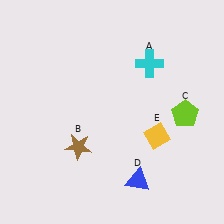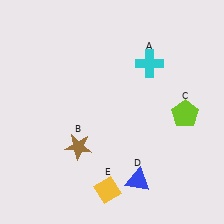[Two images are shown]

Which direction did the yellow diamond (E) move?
The yellow diamond (E) moved down.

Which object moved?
The yellow diamond (E) moved down.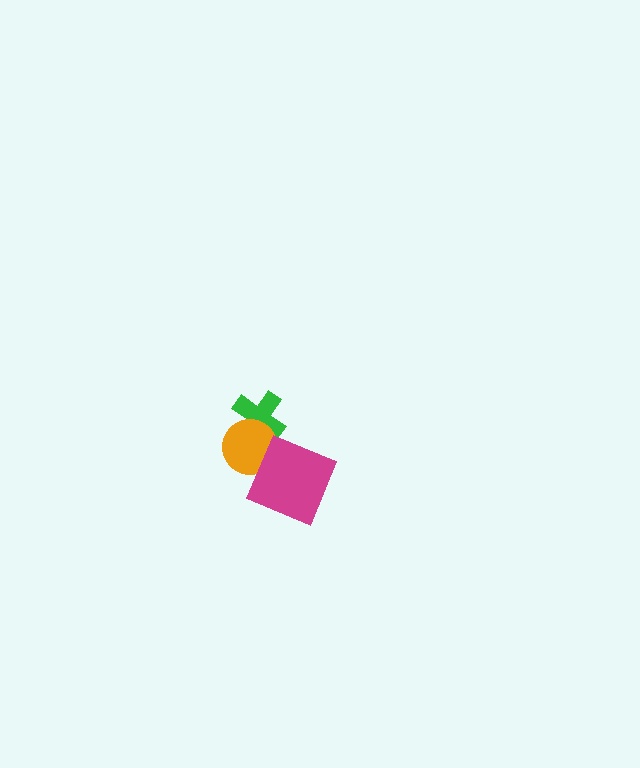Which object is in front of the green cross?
The orange circle is in front of the green cross.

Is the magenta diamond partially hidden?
No, no other shape covers it.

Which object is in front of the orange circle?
The magenta diamond is in front of the orange circle.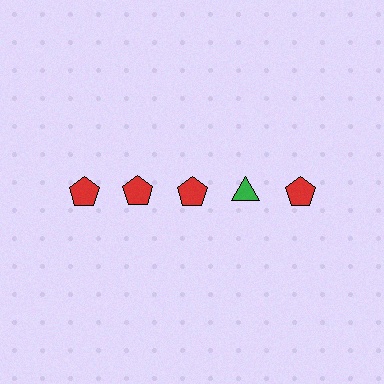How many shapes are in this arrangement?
There are 5 shapes arranged in a grid pattern.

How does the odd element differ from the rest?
It differs in both color (green instead of red) and shape (triangle instead of pentagon).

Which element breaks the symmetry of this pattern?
The green triangle in the top row, second from right column breaks the symmetry. All other shapes are red pentagons.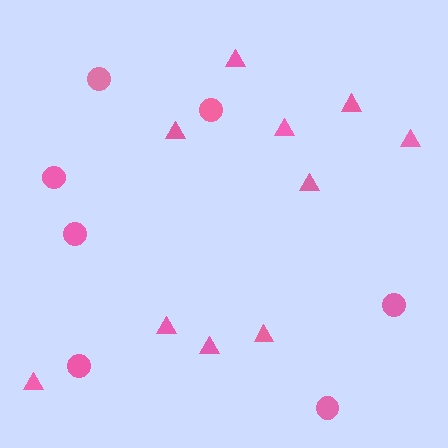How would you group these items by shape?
There are 2 groups: one group of circles (7) and one group of triangles (10).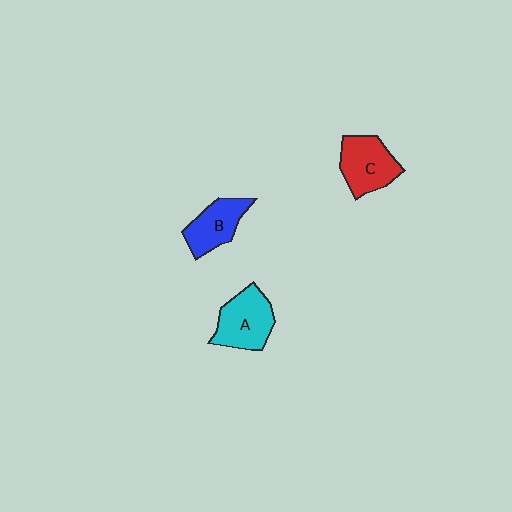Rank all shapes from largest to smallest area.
From largest to smallest: A (cyan), C (red), B (blue).